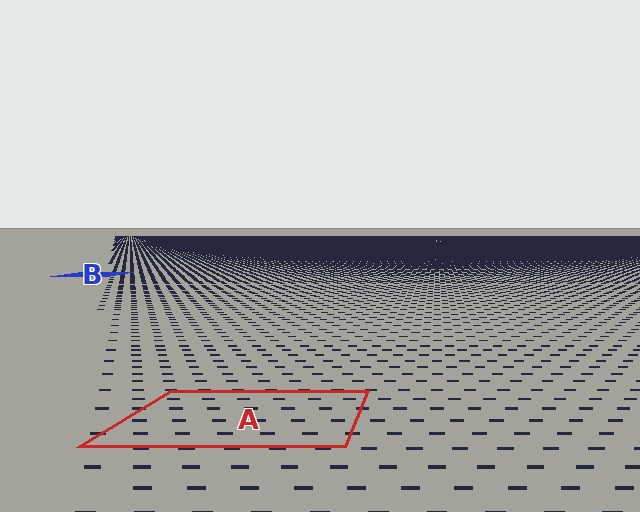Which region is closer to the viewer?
Region A is closer. The texture elements there are larger and more spread out.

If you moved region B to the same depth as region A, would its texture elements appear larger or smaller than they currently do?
They would appear larger. At a closer depth, the same texture elements are projected at a bigger on-screen size.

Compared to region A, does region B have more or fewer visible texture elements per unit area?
Region B has more texture elements per unit area — they are packed more densely because it is farther away.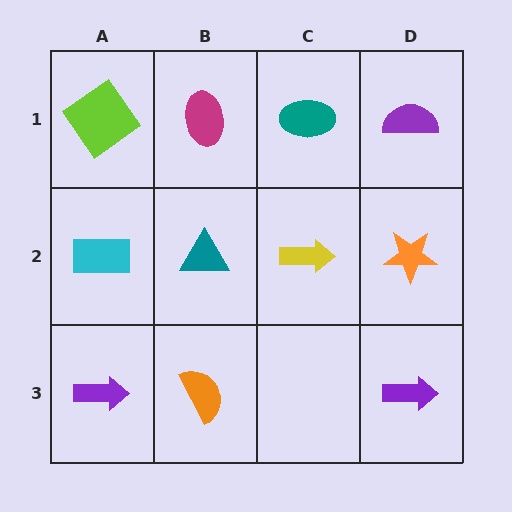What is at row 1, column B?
A magenta ellipse.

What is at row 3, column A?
A purple arrow.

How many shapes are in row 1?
4 shapes.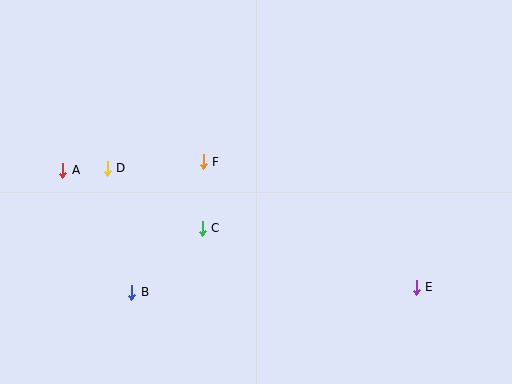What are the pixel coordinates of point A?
Point A is at (63, 170).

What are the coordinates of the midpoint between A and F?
The midpoint between A and F is at (133, 166).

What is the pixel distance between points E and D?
The distance between E and D is 331 pixels.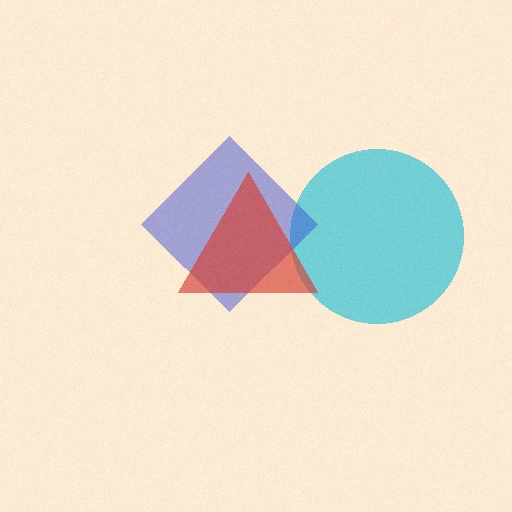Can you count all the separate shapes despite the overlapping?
Yes, there are 3 separate shapes.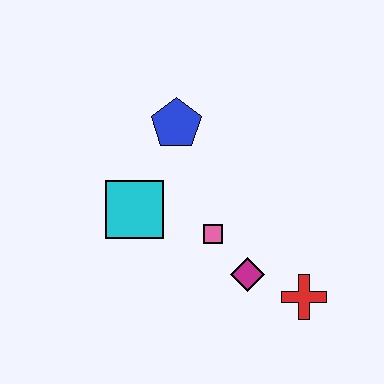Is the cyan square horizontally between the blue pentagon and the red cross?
No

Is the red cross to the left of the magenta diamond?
No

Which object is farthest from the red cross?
The blue pentagon is farthest from the red cross.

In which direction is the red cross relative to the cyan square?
The red cross is to the right of the cyan square.